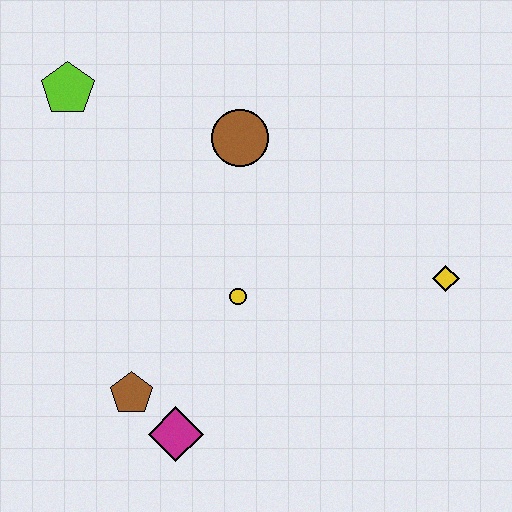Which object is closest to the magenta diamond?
The brown pentagon is closest to the magenta diamond.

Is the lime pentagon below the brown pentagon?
No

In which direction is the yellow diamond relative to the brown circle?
The yellow diamond is to the right of the brown circle.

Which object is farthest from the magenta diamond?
The lime pentagon is farthest from the magenta diamond.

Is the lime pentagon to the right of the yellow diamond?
No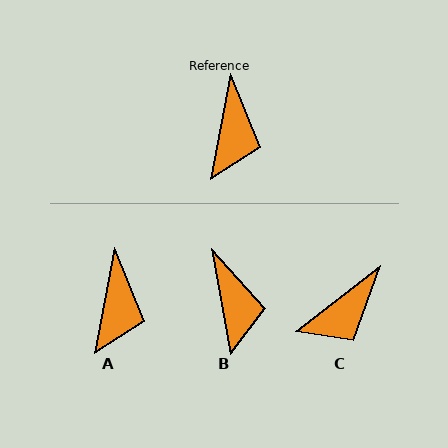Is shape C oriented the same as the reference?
No, it is off by about 42 degrees.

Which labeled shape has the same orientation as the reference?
A.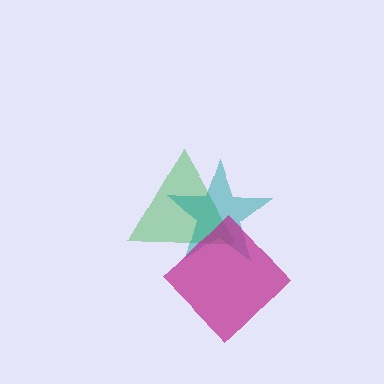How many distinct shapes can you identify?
There are 3 distinct shapes: a green triangle, a teal star, a magenta diamond.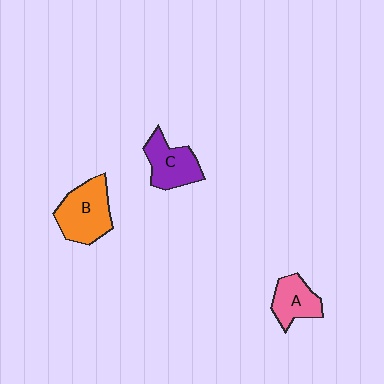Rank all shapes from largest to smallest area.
From largest to smallest: B (orange), C (purple), A (pink).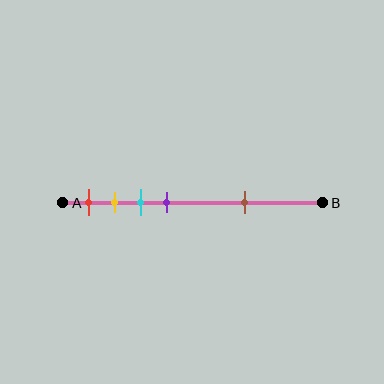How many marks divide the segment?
There are 5 marks dividing the segment.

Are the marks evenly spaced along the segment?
No, the marks are not evenly spaced.